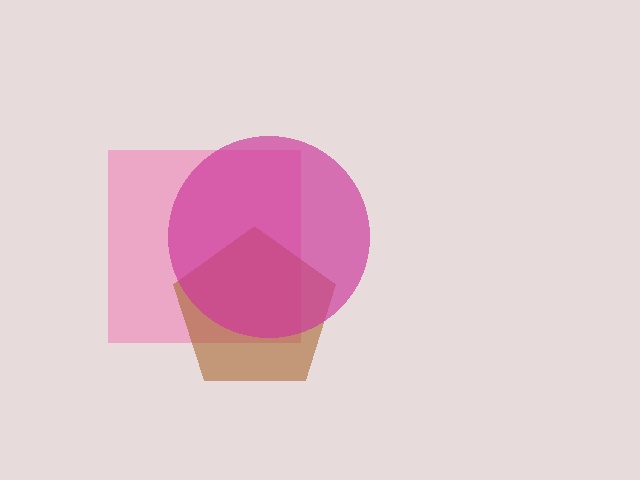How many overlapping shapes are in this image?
There are 3 overlapping shapes in the image.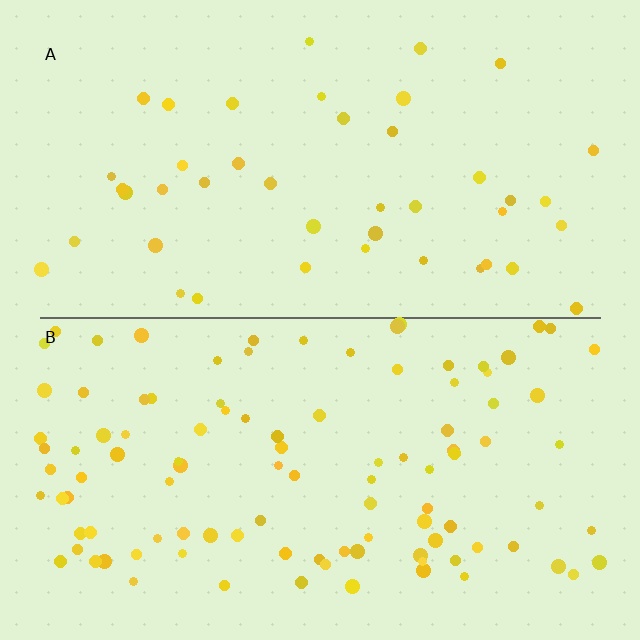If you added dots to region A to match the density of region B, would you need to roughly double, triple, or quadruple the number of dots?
Approximately double.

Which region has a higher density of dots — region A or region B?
B (the bottom).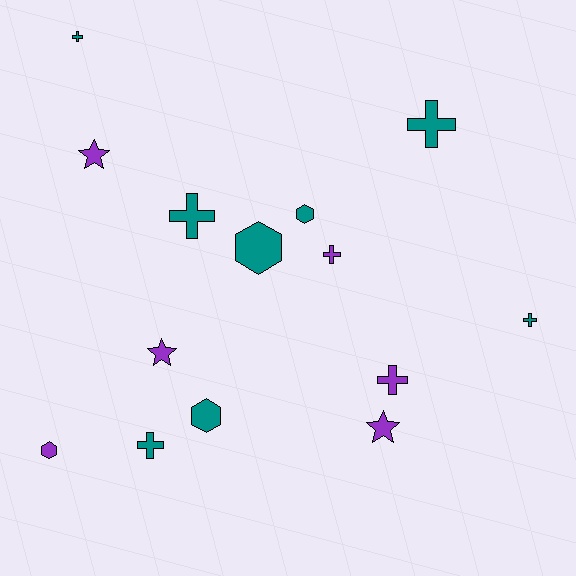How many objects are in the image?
There are 14 objects.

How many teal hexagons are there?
There are 3 teal hexagons.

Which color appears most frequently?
Teal, with 8 objects.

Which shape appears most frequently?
Cross, with 7 objects.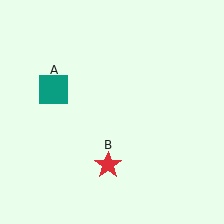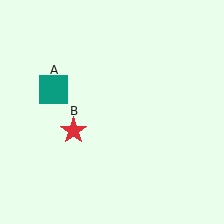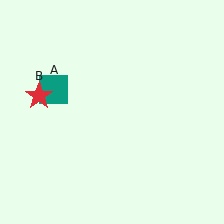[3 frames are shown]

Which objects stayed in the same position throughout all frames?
Teal square (object A) remained stationary.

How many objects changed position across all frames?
1 object changed position: red star (object B).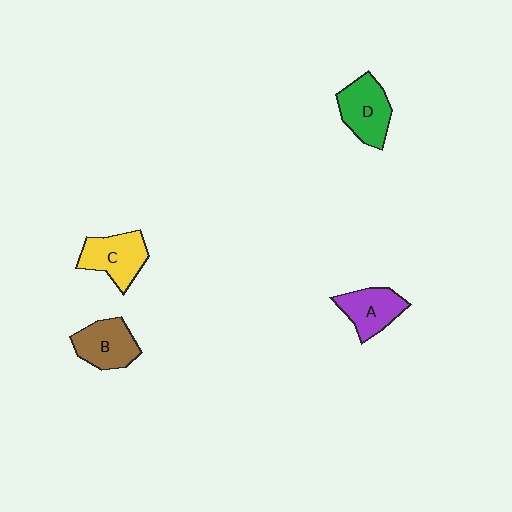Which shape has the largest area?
Shape D (green).